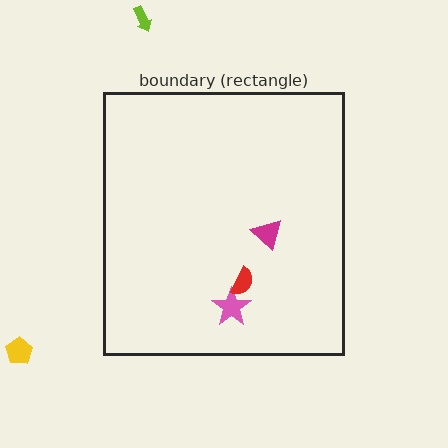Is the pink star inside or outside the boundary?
Inside.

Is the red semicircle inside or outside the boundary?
Inside.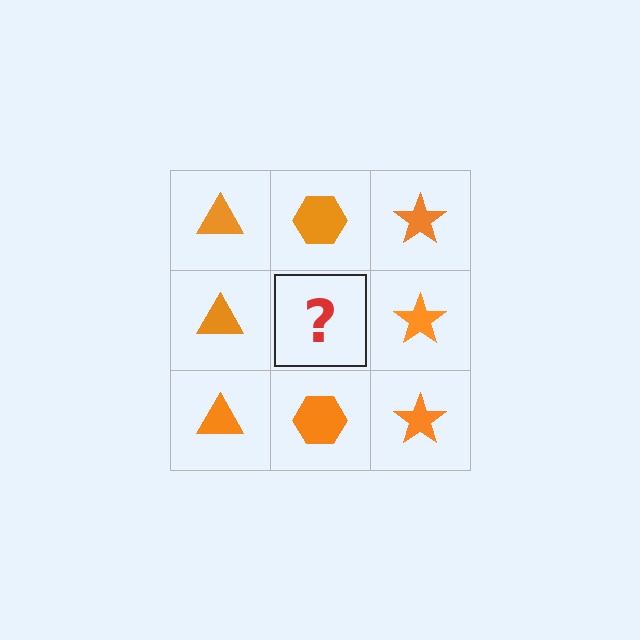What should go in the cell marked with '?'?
The missing cell should contain an orange hexagon.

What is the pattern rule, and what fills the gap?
The rule is that each column has a consistent shape. The gap should be filled with an orange hexagon.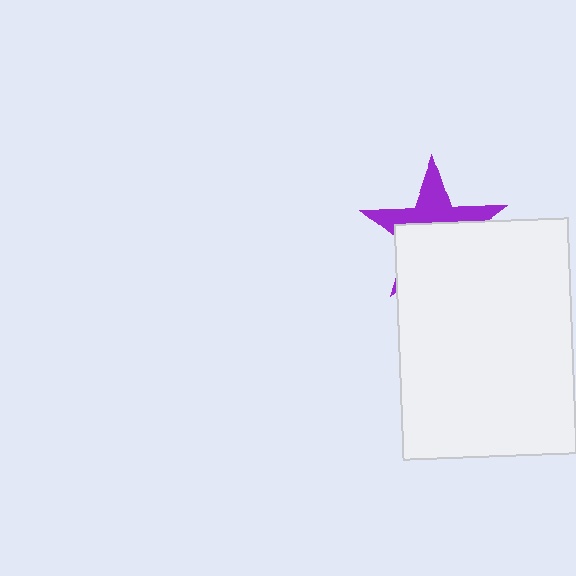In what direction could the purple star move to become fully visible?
The purple star could move up. That would shift it out from behind the white rectangle entirely.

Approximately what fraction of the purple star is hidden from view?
Roughly 58% of the purple star is hidden behind the white rectangle.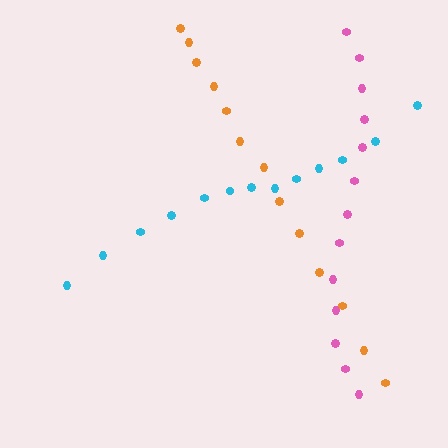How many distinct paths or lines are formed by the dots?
There are 3 distinct paths.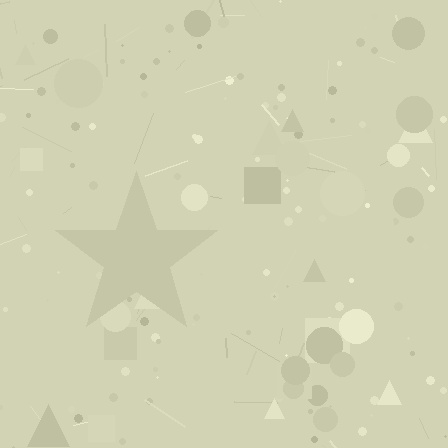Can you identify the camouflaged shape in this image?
The camouflaged shape is a star.